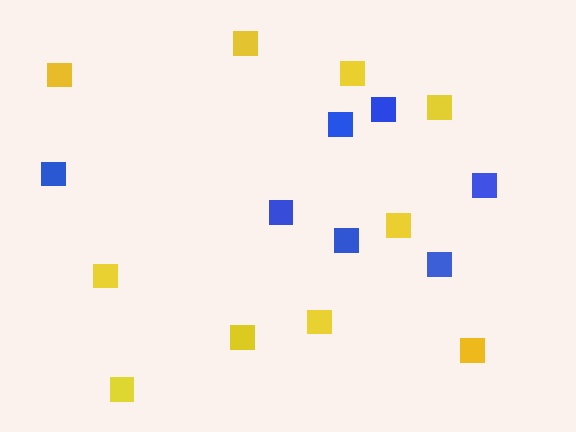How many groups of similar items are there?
There are 2 groups: one group of yellow squares (10) and one group of blue squares (7).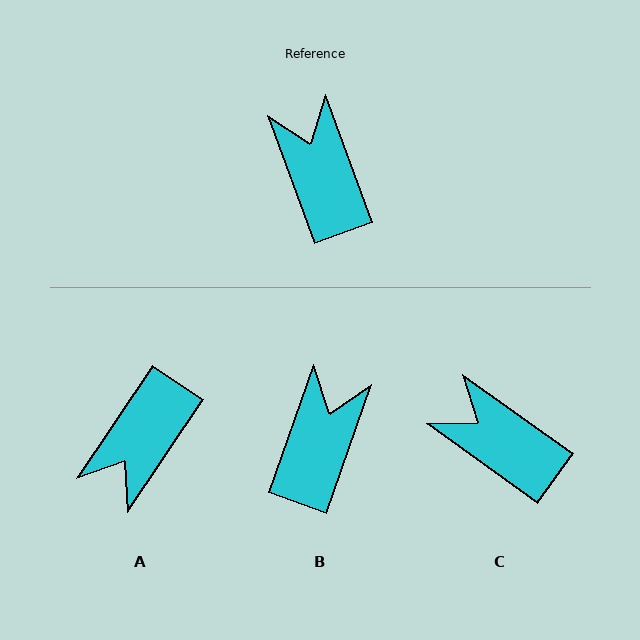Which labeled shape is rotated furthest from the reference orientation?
A, about 126 degrees away.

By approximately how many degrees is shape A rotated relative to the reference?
Approximately 126 degrees counter-clockwise.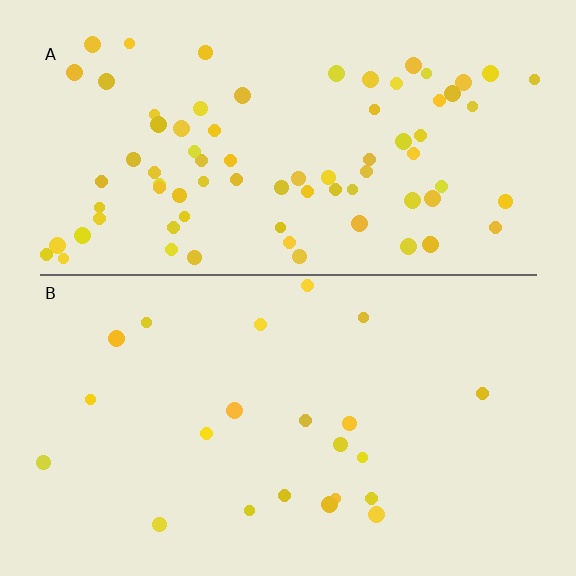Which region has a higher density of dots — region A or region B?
A (the top).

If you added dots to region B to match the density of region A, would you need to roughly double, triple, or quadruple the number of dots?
Approximately quadruple.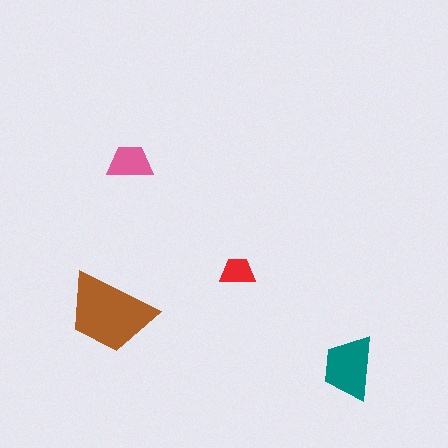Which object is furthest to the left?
The brown trapezoid is leftmost.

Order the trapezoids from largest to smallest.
the brown one, the teal one, the pink one, the red one.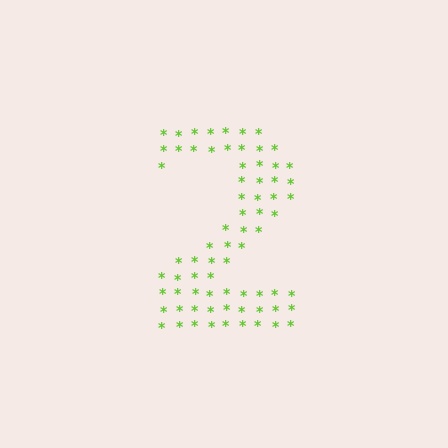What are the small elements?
The small elements are asterisks.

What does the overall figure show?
The overall figure shows the digit 2.